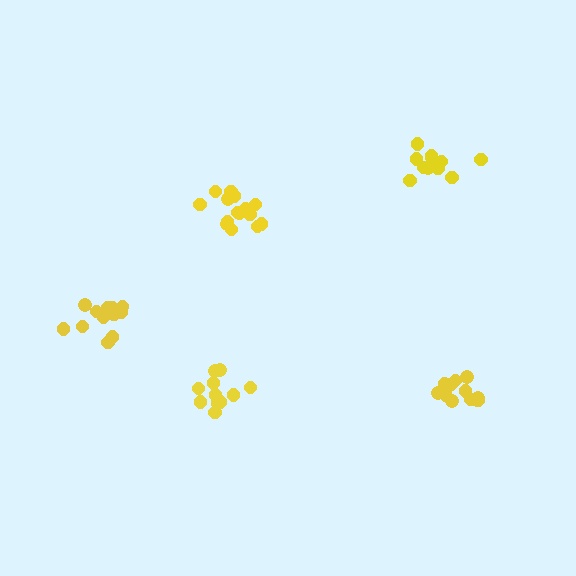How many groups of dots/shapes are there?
There are 5 groups.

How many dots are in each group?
Group 1: 13 dots, Group 2: 11 dots, Group 3: 15 dots, Group 4: 12 dots, Group 5: 13 dots (64 total).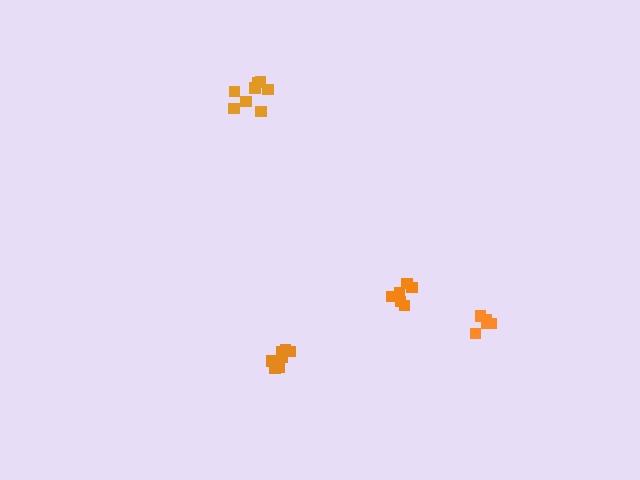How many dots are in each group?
Group 1: 5 dots, Group 2: 6 dots, Group 3: 7 dots, Group 4: 8 dots (26 total).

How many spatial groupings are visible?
There are 4 spatial groupings.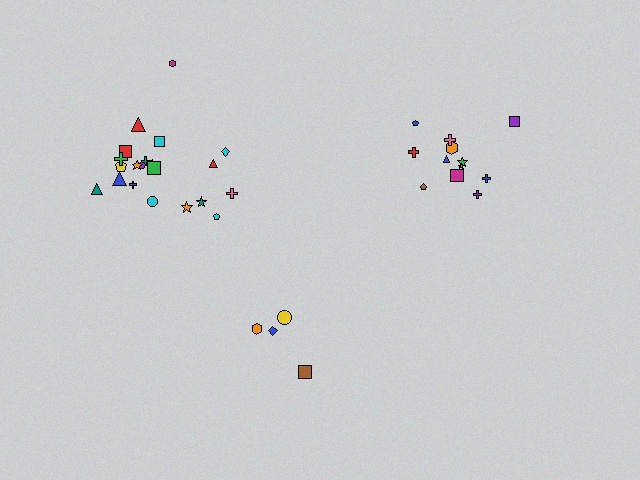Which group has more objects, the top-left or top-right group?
The top-left group.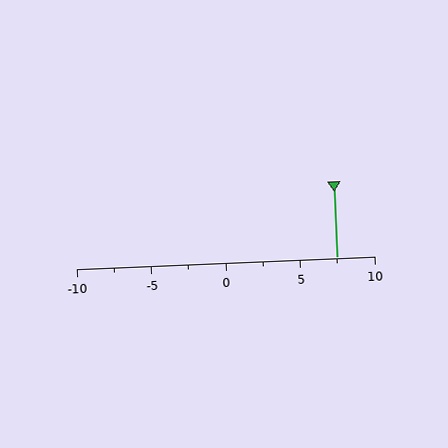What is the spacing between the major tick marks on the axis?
The major ticks are spaced 5 apart.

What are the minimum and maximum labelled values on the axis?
The axis runs from -10 to 10.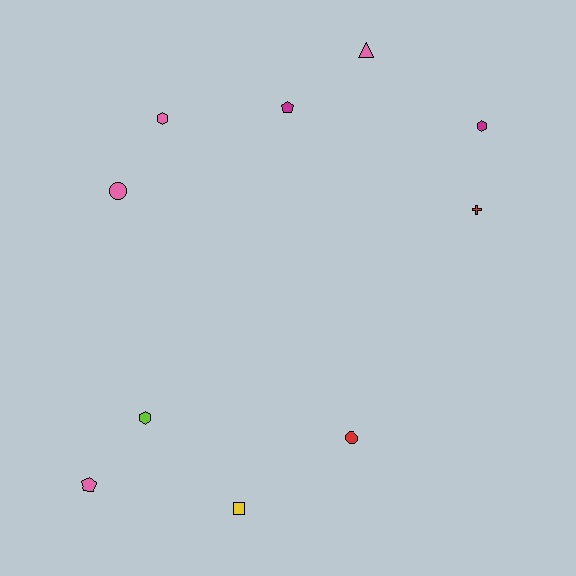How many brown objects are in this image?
There are no brown objects.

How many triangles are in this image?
There is 1 triangle.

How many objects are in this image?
There are 10 objects.